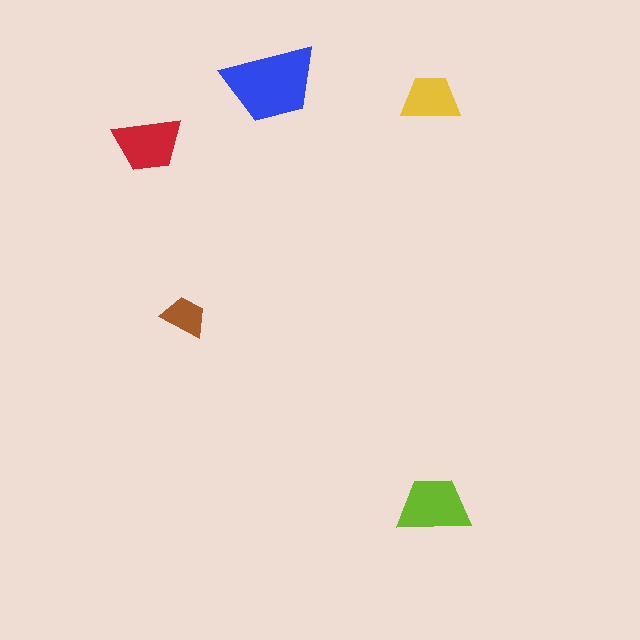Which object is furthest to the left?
The red trapezoid is leftmost.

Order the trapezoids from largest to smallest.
the blue one, the lime one, the red one, the yellow one, the brown one.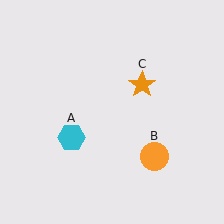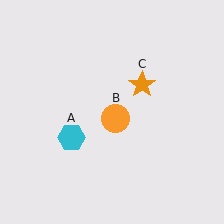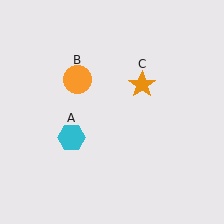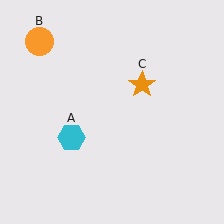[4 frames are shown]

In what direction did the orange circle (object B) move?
The orange circle (object B) moved up and to the left.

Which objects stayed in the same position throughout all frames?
Cyan hexagon (object A) and orange star (object C) remained stationary.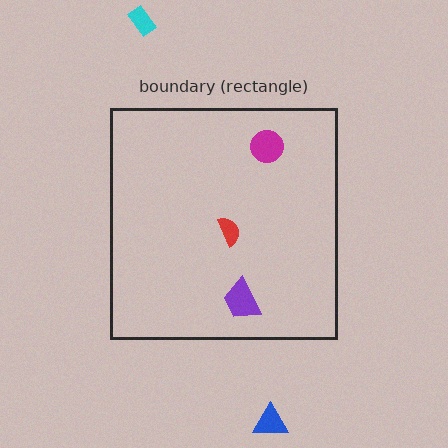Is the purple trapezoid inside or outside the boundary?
Inside.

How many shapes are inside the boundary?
3 inside, 2 outside.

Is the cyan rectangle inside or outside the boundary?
Outside.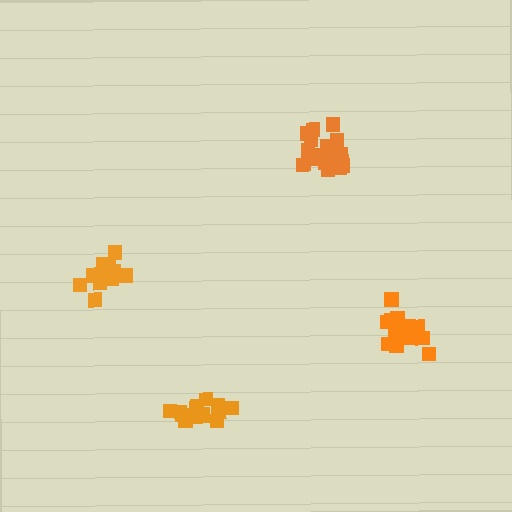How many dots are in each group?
Group 1: 15 dots, Group 2: 17 dots, Group 3: 18 dots, Group 4: 15 dots (65 total).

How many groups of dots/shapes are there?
There are 4 groups.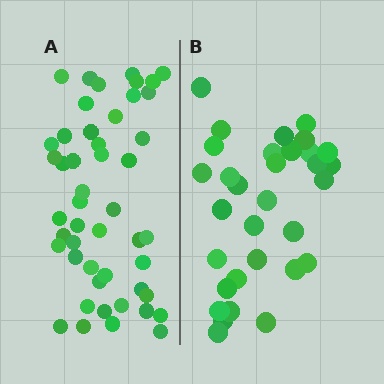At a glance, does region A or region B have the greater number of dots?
Region A (the left region) has more dots.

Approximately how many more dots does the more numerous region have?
Region A has approximately 15 more dots than region B.